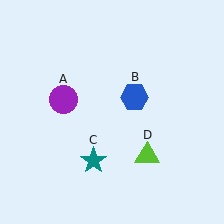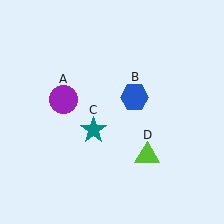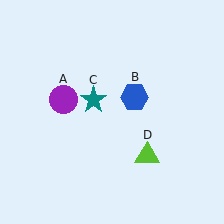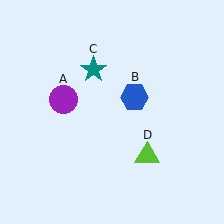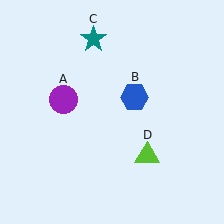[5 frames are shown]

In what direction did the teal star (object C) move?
The teal star (object C) moved up.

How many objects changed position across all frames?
1 object changed position: teal star (object C).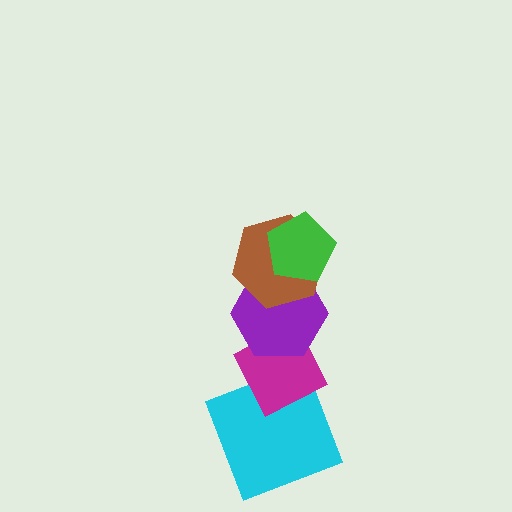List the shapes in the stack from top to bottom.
From top to bottom: the green pentagon, the brown hexagon, the purple hexagon, the magenta diamond, the cyan square.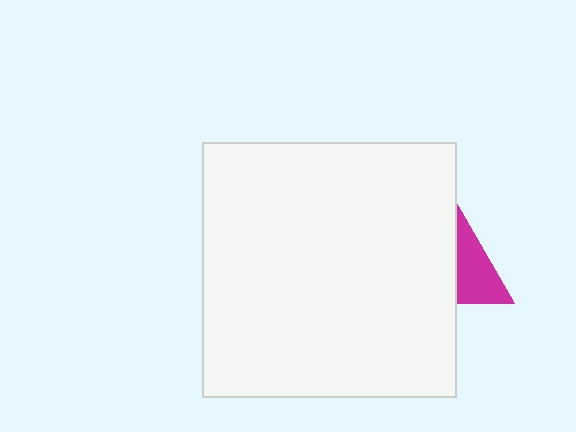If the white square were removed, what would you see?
You would see the complete magenta triangle.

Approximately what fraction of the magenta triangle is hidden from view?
Roughly 60% of the magenta triangle is hidden behind the white square.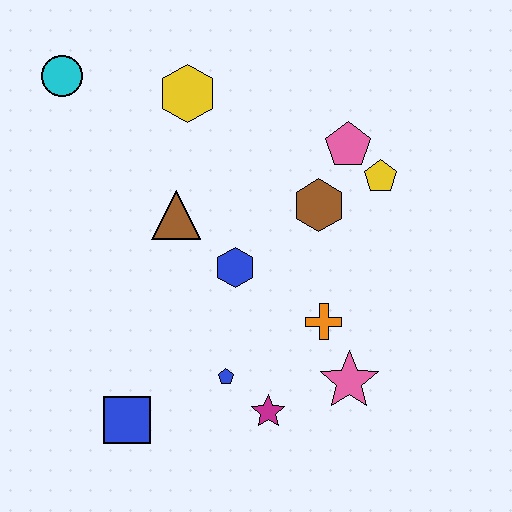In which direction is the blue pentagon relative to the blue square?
The blue pentagon is to the right of the blue square.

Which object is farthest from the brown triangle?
The pink star is farthest from the brown triangle.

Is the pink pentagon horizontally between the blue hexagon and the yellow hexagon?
No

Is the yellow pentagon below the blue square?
No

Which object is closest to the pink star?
The orange cross is closest to the pink star.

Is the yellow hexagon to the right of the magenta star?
No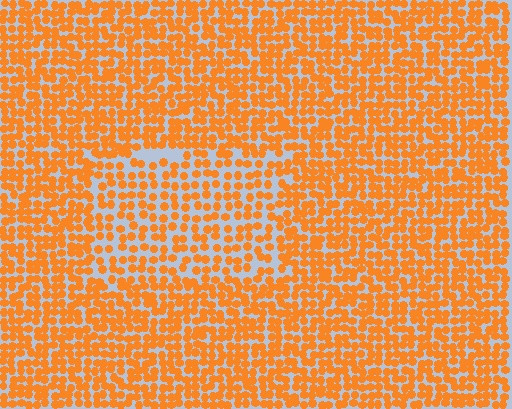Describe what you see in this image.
The image contains small orange elements arranged at two different densities. A rectangle-shaped region is visible where the elements are less densely packed than the surrounding area.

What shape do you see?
I see a rectangle.